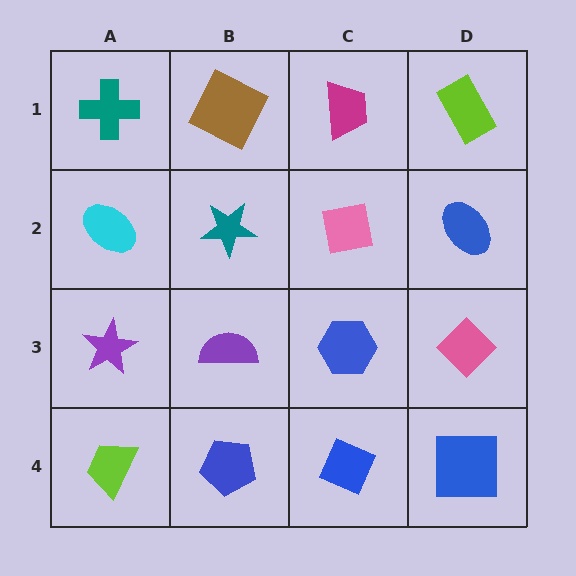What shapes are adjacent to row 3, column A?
A cyan ellipse (row 2, column A), a lime trapezoid (row 4, column A), a purple semicircle (row 3, column B).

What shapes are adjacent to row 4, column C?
A blue hexagon (row 3, column C), a blue pentagon (row 4, column B), a blue square (row 4, column D).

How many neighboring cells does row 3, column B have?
4.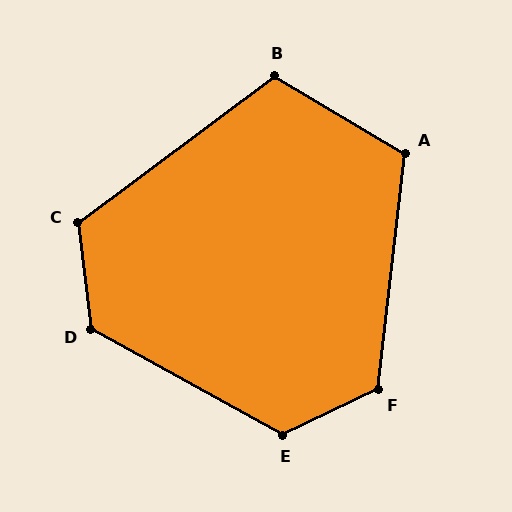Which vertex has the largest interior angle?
E, at approximately 126 degrees.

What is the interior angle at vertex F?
Approximately 122 degrees (obtuse).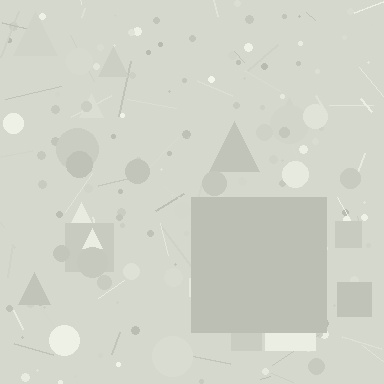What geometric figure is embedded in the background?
A square is embedded in the background.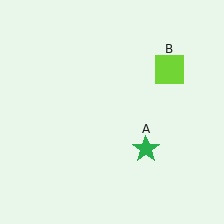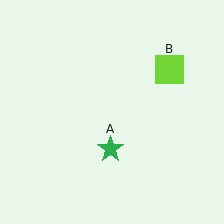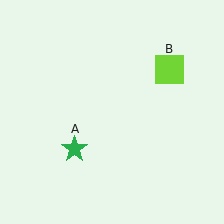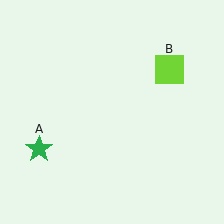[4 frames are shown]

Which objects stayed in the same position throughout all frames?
Lime square (object B) remained stationary.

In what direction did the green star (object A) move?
The green star (object A) moved left.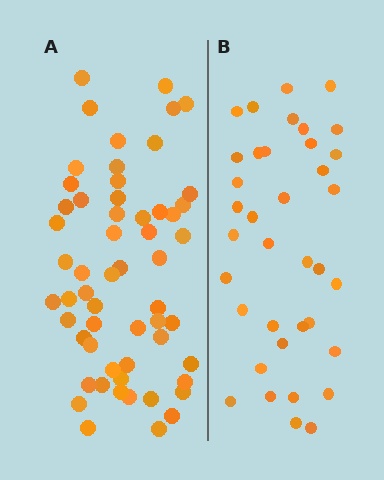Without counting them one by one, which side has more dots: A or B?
Region A (the left region) has more dots.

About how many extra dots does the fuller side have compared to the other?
Region A has approximately 20 more dots than region B.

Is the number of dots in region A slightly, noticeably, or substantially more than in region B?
Region A has substantially more. The ratio is roughly 1.5 to 1.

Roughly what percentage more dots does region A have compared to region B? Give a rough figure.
About 55% more.